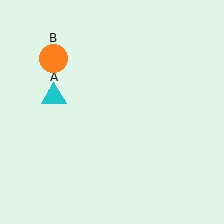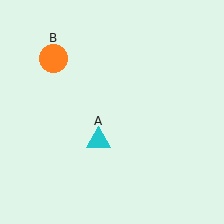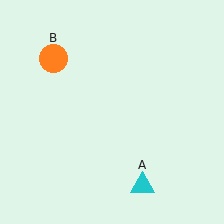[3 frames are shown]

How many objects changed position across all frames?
1 object changed position: cyan triangle (object A).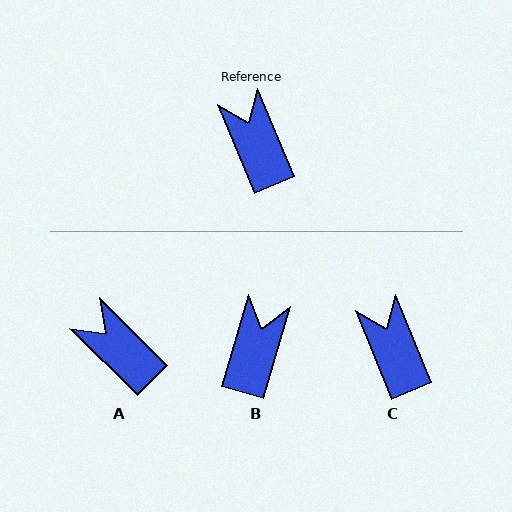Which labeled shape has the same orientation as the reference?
C.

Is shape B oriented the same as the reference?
No, it is off by about 39 degrees.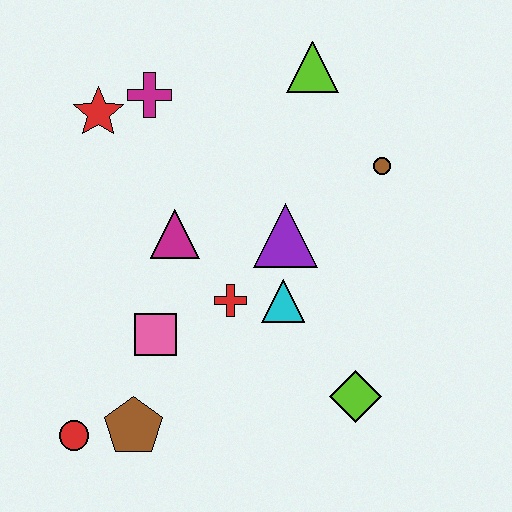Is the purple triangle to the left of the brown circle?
Yes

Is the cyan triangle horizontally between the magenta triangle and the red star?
No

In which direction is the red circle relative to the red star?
The red circle is below the red star.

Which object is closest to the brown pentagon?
The red circle is closest to the brown pentagon.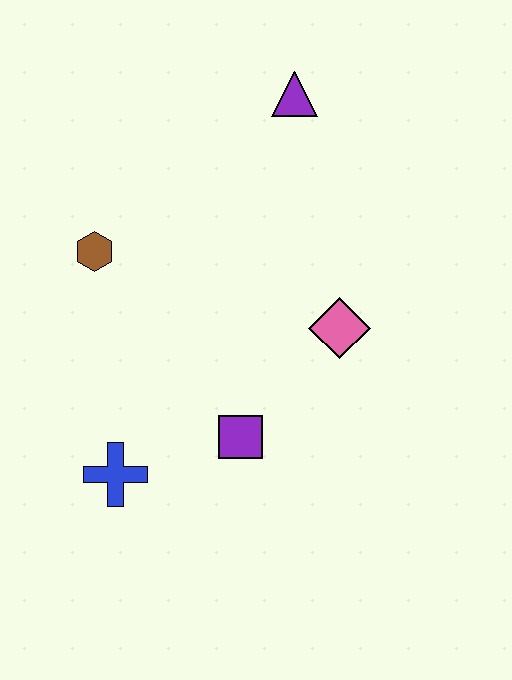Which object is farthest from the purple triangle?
The blue cross is farthest from the purple triangle.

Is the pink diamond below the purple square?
No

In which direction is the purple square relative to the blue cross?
The purple square is to the right of the blue cross.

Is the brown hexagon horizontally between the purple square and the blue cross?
No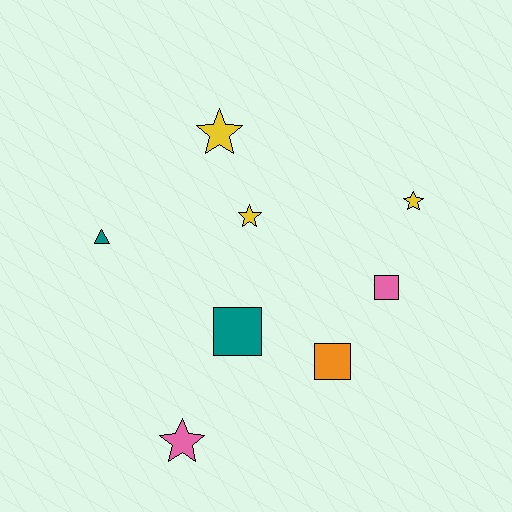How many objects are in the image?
There are 8 objects.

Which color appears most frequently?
Yellow, with 3 objects.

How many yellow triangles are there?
There are no yellow triangles.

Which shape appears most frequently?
Star, with 4 objects.